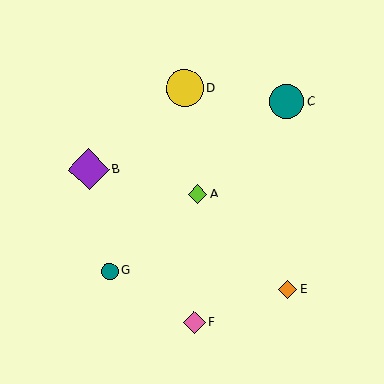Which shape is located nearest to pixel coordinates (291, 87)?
The teal circle (labeled C) at (286, 102) is nearest to that location.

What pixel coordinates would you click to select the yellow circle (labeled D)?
Click at (185, 88) to select the yellow circle D.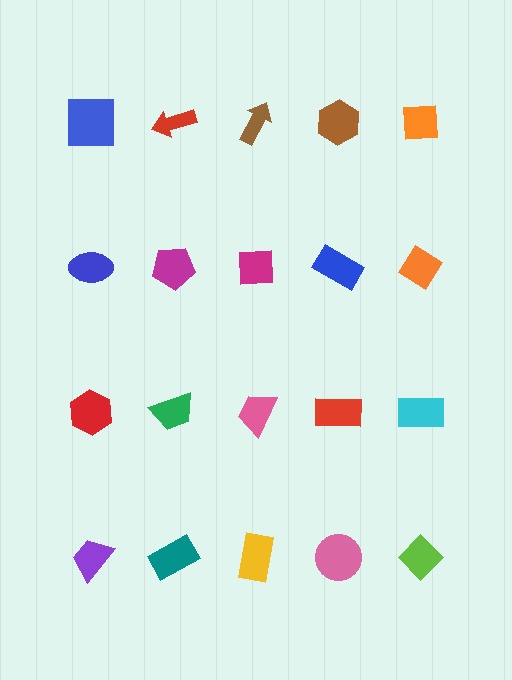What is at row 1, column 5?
An orange square.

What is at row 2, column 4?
A blue rectangle.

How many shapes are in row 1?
5 shapes.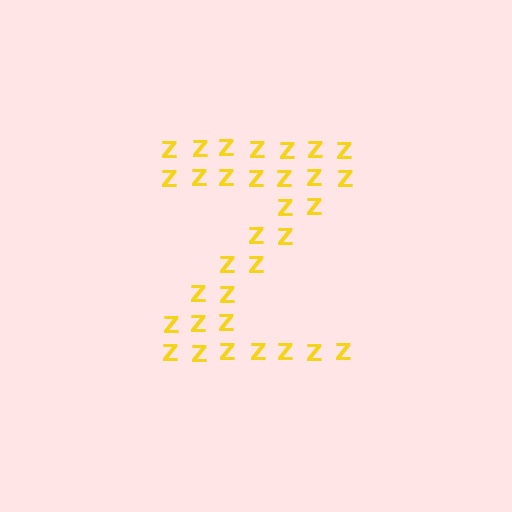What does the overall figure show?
The overall figure shows the letter Z.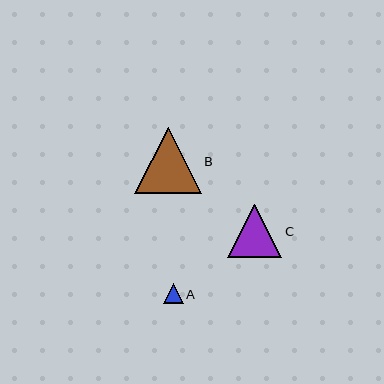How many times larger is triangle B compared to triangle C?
Triangle B is approximately 1.2 times the size of triangle C.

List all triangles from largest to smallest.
From largest to smallest: B, C, A.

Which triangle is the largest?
Triangle B is the largest with a size of approximately 67 pixels.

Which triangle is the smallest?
Triangle A is the smallest with a size of approximately 20 pixels.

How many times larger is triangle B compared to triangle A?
Triangle B is approximately 3.3 times the size of triangle A.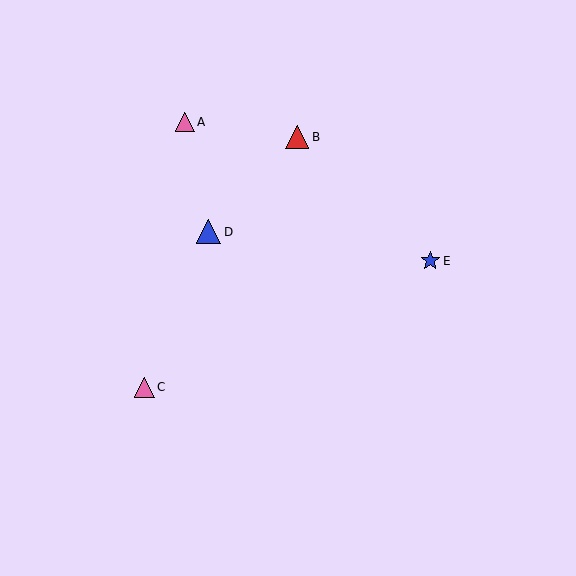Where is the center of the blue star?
The center of the blue star is at (430, 261).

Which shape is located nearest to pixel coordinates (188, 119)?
The pink triangle (labeled A) at (185, 122) is nearest to that location.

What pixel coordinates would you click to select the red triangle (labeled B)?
Click at (297, 137) to select the red triangle B.